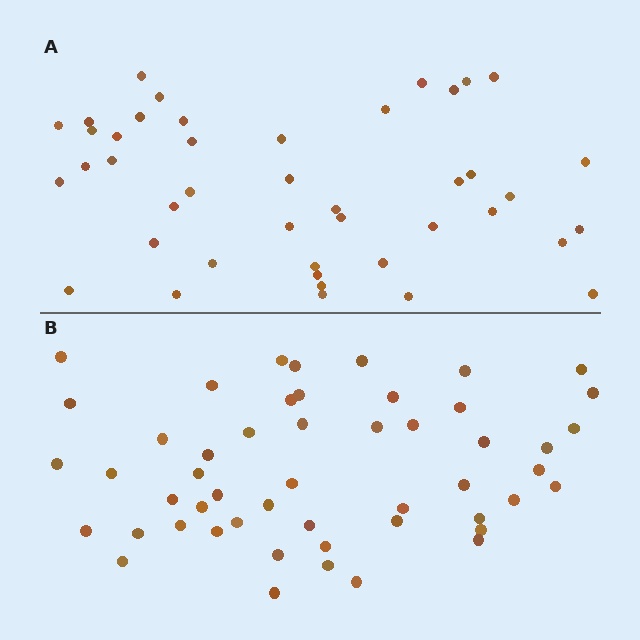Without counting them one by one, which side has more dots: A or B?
Region B (the bottom region) has more dots.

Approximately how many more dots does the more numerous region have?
Region B has roughly 8 or so more dots than region A.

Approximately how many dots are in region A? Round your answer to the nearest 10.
About 40 dots. (The exact count is 43, which rounds to 40.)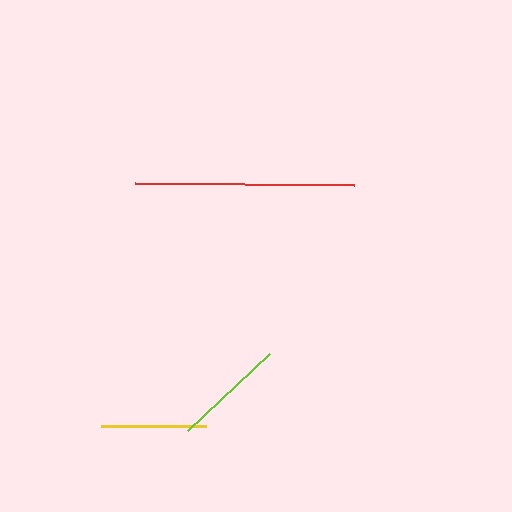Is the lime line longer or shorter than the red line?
The red line is longer than the lime line.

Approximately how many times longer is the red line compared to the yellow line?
The red line is approximately 2.1 times the length of the yellow line.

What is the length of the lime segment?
The lime segment is approximately 112 pixels long.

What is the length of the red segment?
The red segment is approximately 220 pixels long.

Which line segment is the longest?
The red line is the longest at approximately 220 pixels.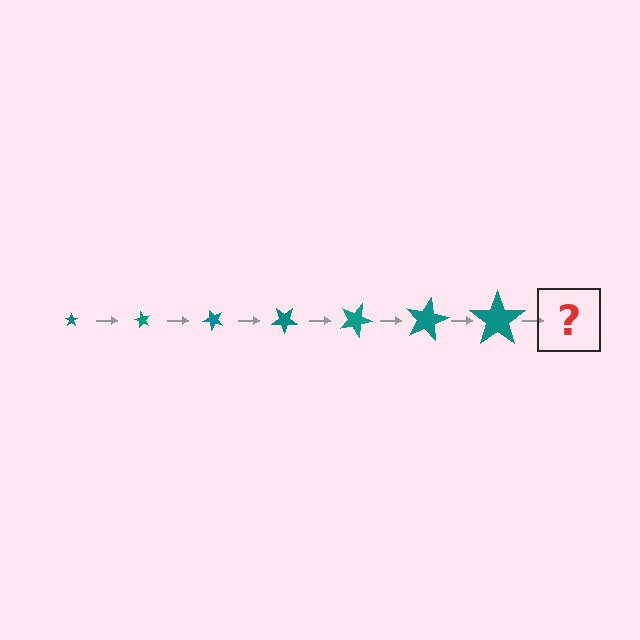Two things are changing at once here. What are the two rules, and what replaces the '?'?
The two rules are that the star grows larger each step and it rotates 60 degrees each step. The '?' should be a star, larger than the previous one and rotated 420 degrees from the start.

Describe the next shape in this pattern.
It should be a star, larger than the previous one and rotated 420 degrees from the start.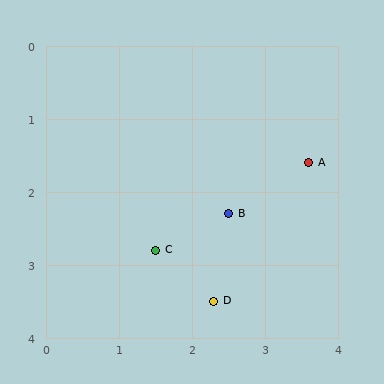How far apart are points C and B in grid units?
Points C and B are about 1.1 grid units apart.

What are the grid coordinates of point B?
Point B is at approximately (2.5, 2.3).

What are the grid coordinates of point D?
Point D is at approximately (2.3, 3.5).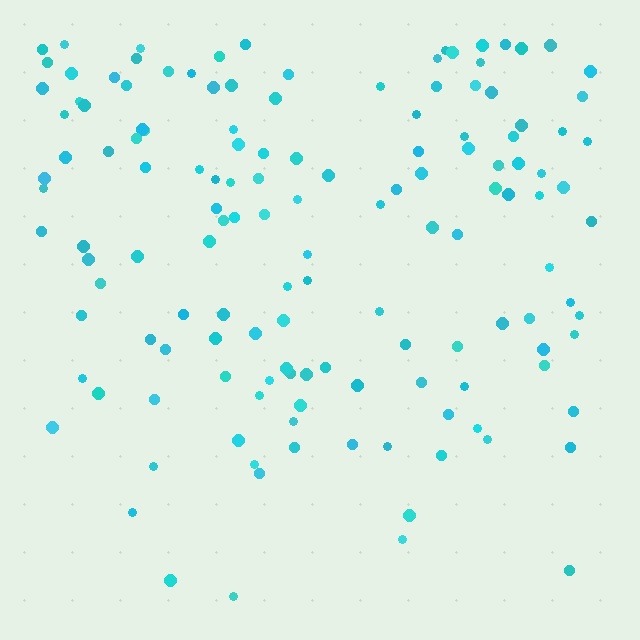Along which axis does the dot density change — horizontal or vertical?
Vertical.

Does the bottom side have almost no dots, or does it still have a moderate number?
Still a moderate number, just noticeably fewer than the top.